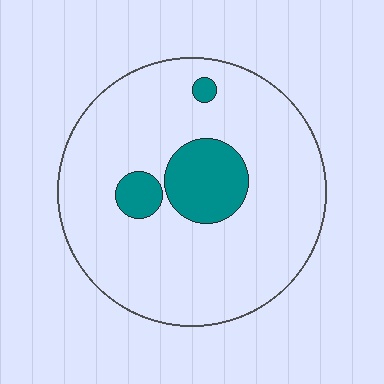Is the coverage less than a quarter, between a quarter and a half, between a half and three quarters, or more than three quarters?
Less than a quarter.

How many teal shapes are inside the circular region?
3.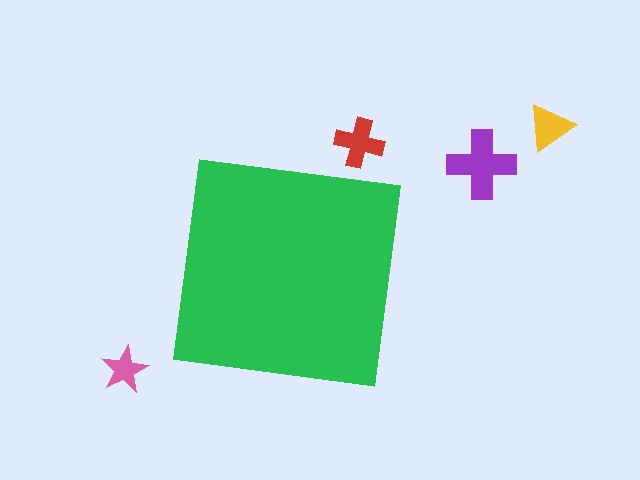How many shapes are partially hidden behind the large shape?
0 shapes are partially hidden.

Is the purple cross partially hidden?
No, the purple cross is fully visible.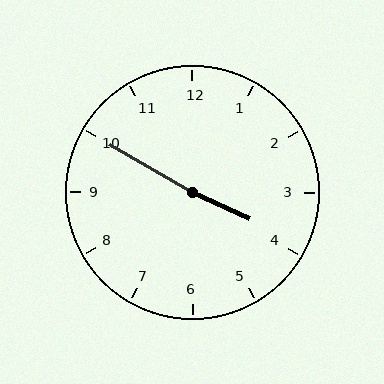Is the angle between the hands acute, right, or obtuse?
It is obtuse.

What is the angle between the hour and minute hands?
Approximately 175 degrees.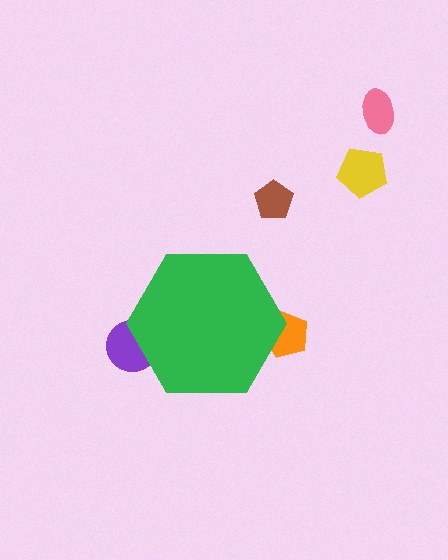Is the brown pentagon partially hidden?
No, the brown pentagon is fully visible.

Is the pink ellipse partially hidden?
No, the pink ellipse is fully visible.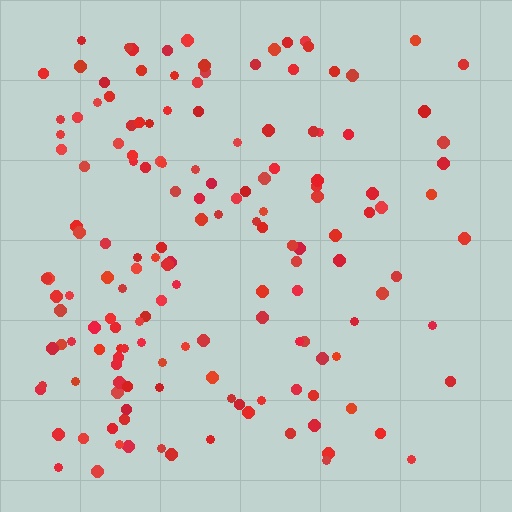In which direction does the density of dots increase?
From right to left, with the left side densest.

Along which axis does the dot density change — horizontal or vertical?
Horizontal.